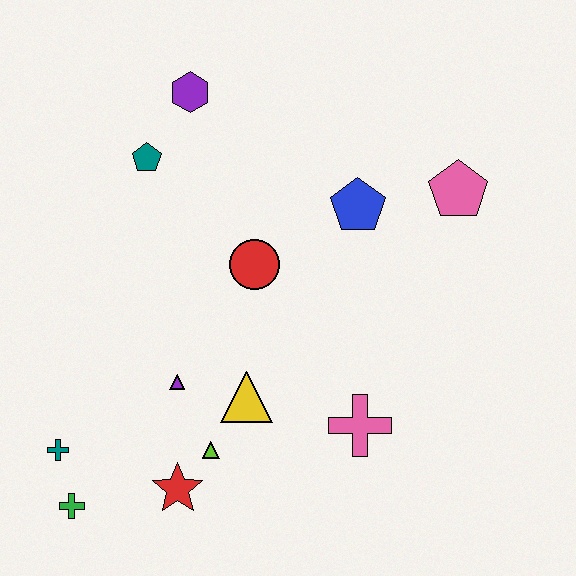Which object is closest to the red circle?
The blue pentagon is closest to the red circle.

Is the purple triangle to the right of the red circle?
No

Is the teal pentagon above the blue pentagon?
Yes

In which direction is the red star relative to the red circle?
The red star is below the red circle.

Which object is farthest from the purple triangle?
The pink pentagon is farthest from the purple triangle.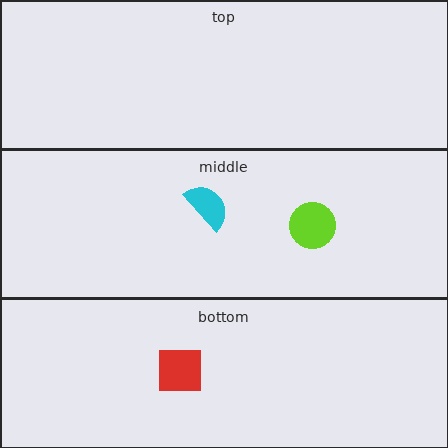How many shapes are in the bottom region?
1.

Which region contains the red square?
The bottom region.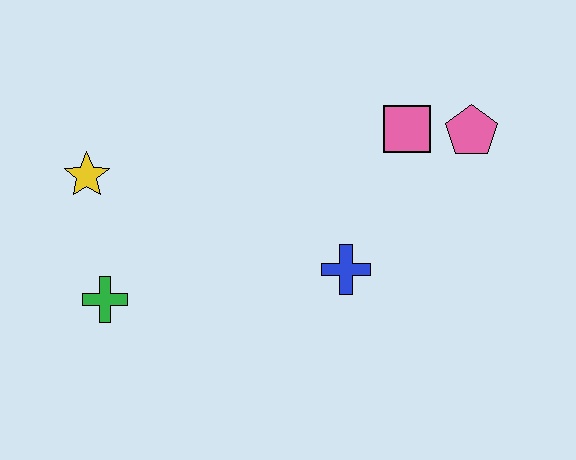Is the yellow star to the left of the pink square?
Yes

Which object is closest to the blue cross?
The pink square is closest to the blue cross.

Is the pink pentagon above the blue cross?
Yes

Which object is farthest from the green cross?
The pink pentagon is farthest from the green cross.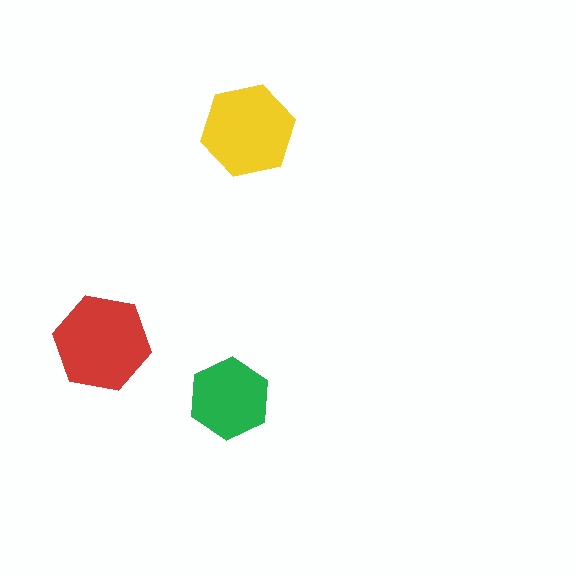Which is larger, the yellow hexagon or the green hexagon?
The yellow one.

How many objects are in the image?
There are 3 objects in the image.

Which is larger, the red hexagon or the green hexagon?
The red one.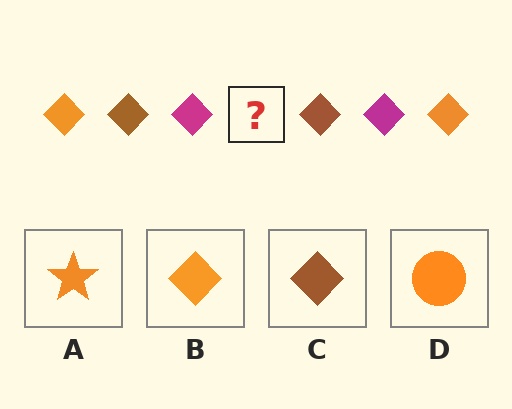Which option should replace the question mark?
Option B.